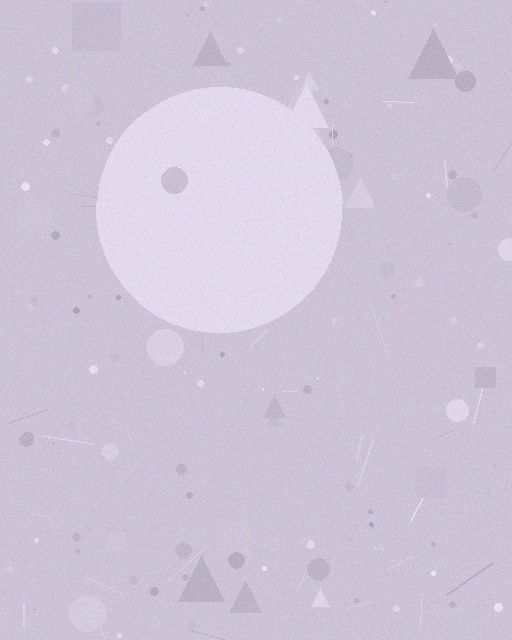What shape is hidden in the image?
A circle is hidden in the image.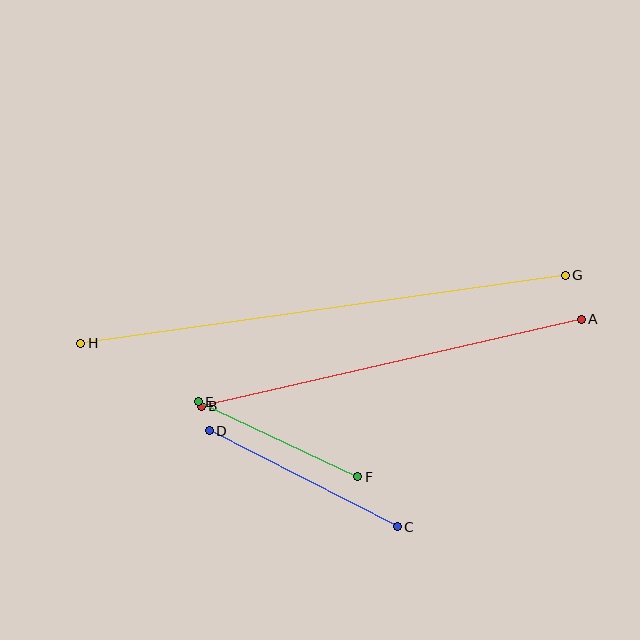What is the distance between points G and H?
The distance is approximately 489 pixels.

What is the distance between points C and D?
The distance is approximately 211 pixels.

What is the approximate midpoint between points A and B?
The midpoint is at approximately (391, 363) pixels.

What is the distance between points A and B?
The distance is approximately 390 pixels.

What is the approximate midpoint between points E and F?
The midpoint is at approximately (278, 439) pixels.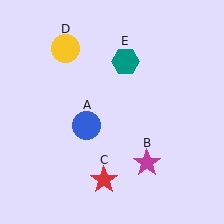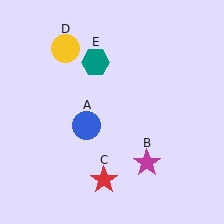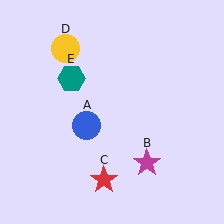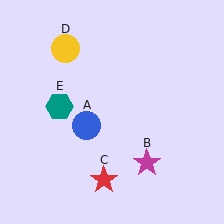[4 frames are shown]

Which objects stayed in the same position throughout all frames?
Blue circle (object A) and magenta star (object B) and red star (object C) and yellow circle (object D) remained stationary.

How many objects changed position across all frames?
1 object changed position: teal hexagon (object E).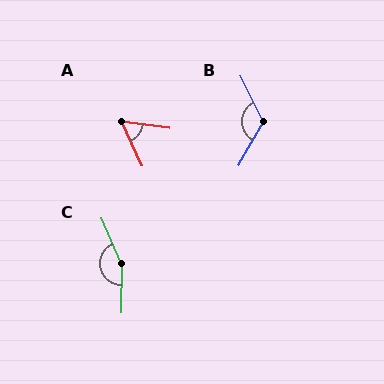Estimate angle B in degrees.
Approximately 124 degrees.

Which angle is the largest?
C, at approximately 156 degrees.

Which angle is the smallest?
A, at approximately 57 degrees.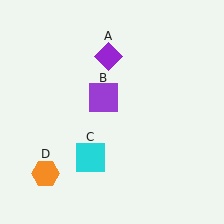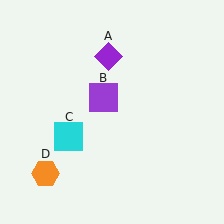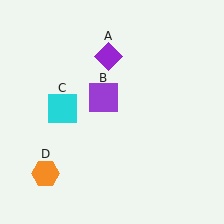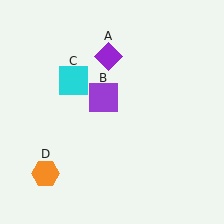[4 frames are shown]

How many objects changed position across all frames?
1 object changed position: cyan square (object C).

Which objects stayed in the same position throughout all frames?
Purple diamond (object A) and purple square (object B) and orange hexagon (object D) remained stationary.